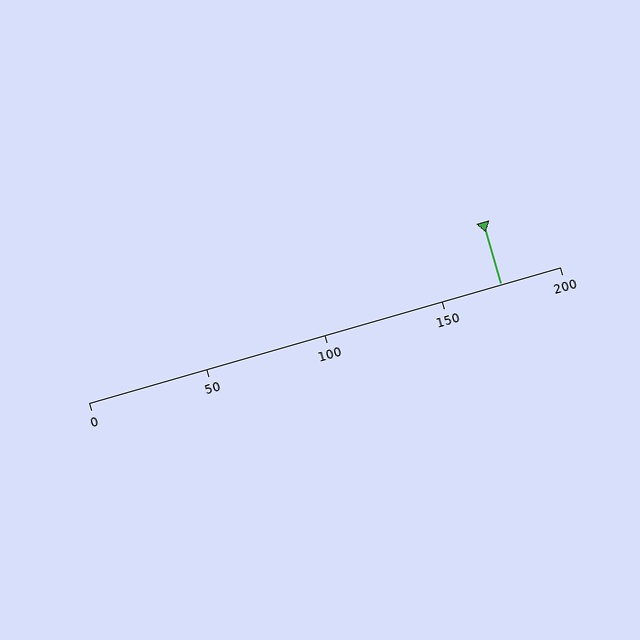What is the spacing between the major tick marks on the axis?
The major ticks are spaced 50 apart.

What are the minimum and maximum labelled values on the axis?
The axis runs from 0 to 200.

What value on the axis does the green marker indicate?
The marker indicates approximately 175.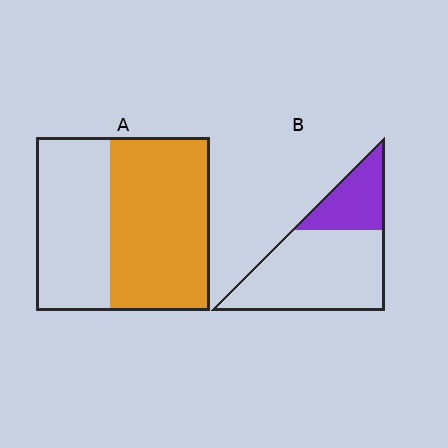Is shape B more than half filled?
No.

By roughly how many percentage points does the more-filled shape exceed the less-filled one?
By roughly 30 percentage points (A over B).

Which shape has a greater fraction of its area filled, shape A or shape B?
Shape A.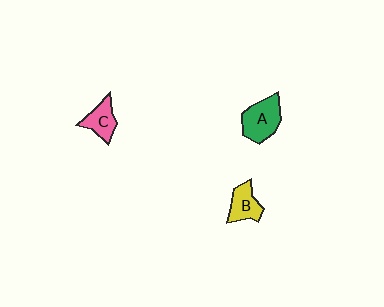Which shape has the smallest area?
Shape C (pink).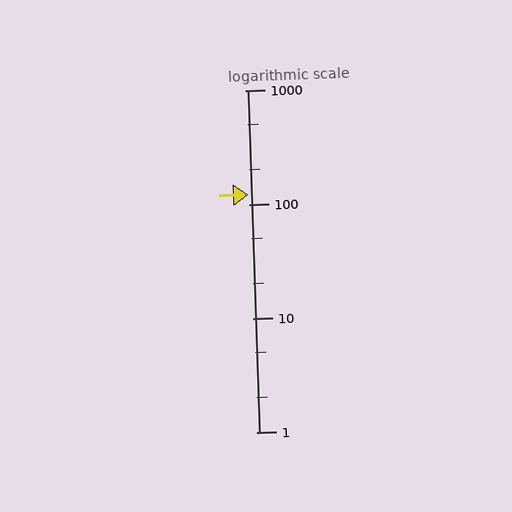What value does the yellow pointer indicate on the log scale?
The pointer indicates approximately 120.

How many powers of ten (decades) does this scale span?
The scale spans 3 decades, from 1 to 1000.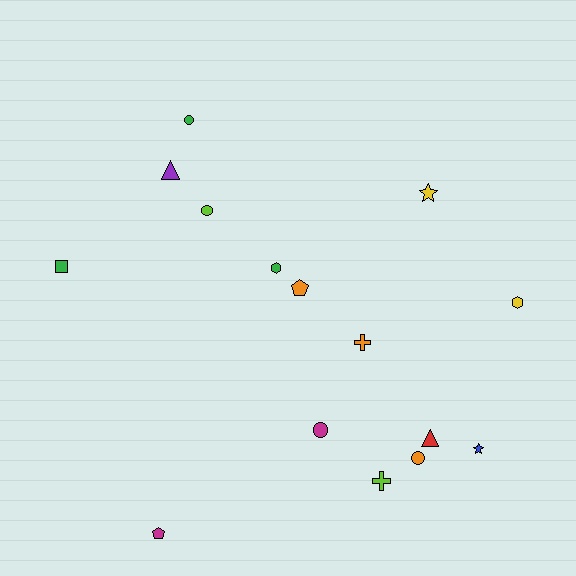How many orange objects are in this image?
There are 3 orange objects.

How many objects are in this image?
There are 15 objects.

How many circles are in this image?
There are 4 circles.